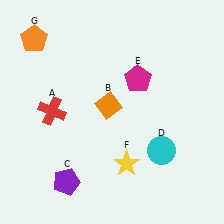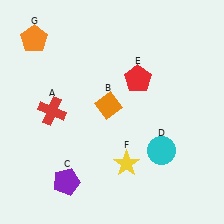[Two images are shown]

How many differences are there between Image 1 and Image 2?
There is 1 difference between the two images.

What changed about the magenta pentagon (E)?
In Image 1, E is magenta. In Image 2, it changed to red.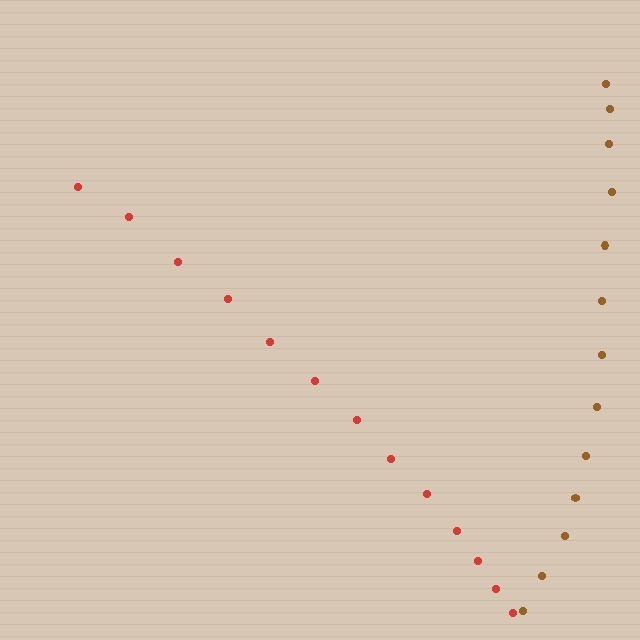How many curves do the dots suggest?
There are 2 distinct paths.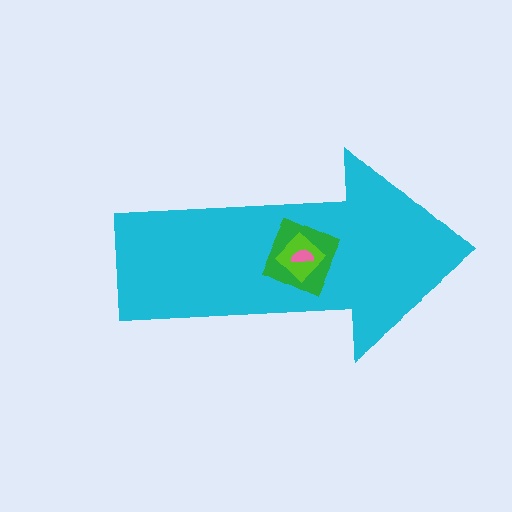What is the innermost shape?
The pink semicircle.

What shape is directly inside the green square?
The lime diamond.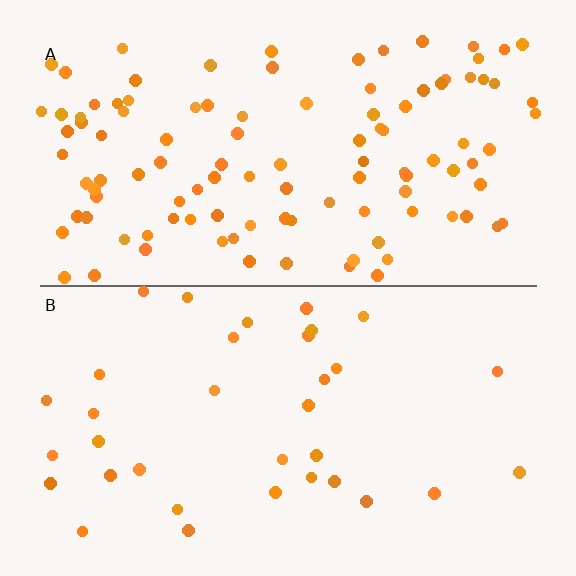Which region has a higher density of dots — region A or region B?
A (the top).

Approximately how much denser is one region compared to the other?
Approximately 3.2× — region A over region B.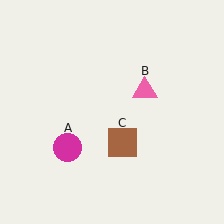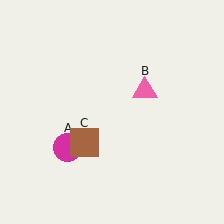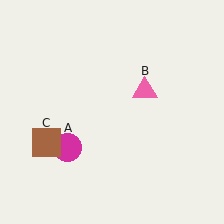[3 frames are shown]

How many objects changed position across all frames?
1 object changed position: brown square (object C).